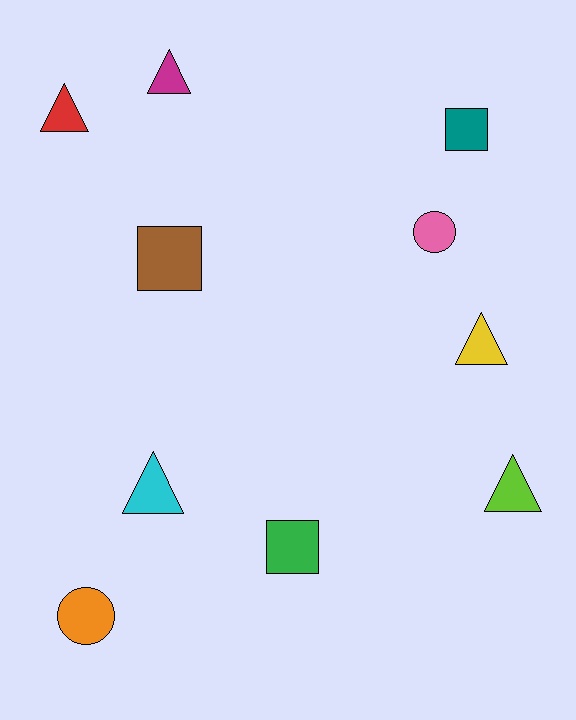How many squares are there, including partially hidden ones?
There are 3 squares.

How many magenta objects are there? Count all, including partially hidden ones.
There is 1 magenta object.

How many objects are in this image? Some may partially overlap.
There are 10 objects.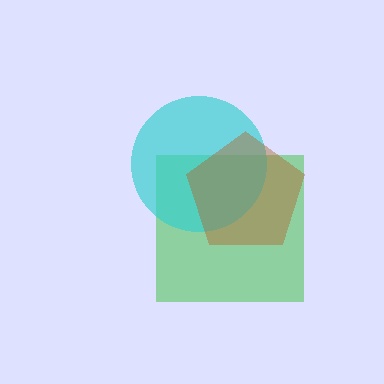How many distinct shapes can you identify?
There are 3 distinct shapes: a green square, a cyan circle, a brown pentagon.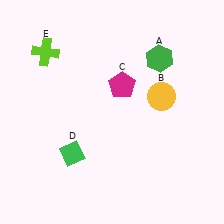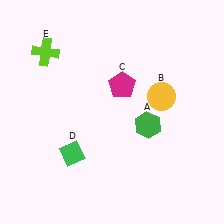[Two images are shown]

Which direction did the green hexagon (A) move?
The green hexagon (A) moved down.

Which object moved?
The green hexagon (A) moved down.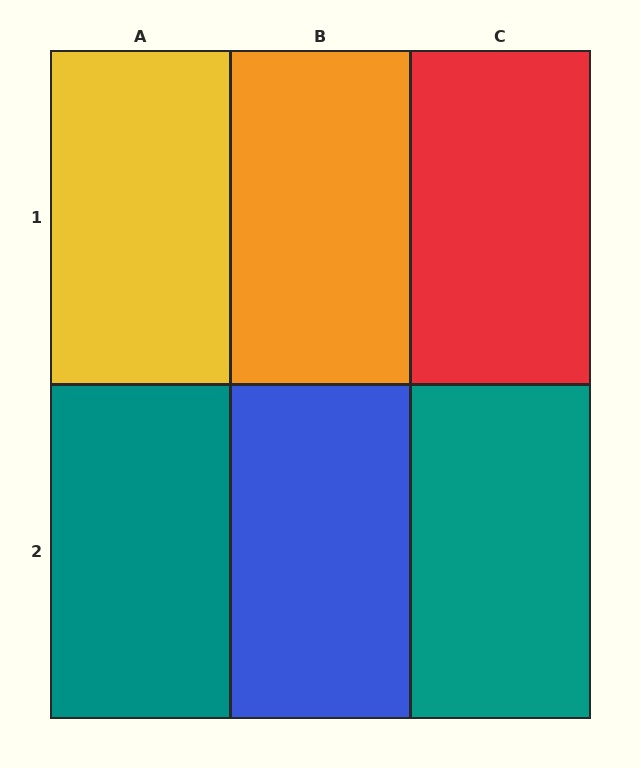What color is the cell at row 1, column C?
Red.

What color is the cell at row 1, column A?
Yellow.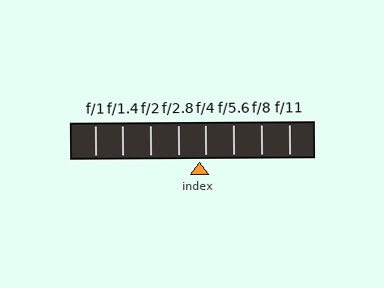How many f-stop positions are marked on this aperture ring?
There are 8 f-stop positions marked.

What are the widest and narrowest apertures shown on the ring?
The widest aperture shown is f/1 and the narrowest is f/11.